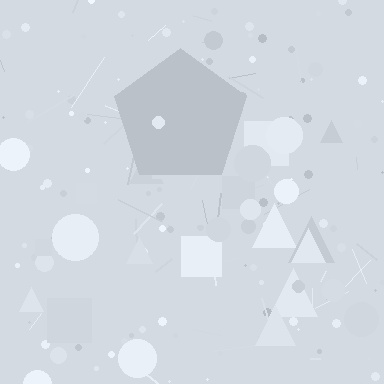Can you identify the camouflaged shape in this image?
The camouflaged shape is a pentagon.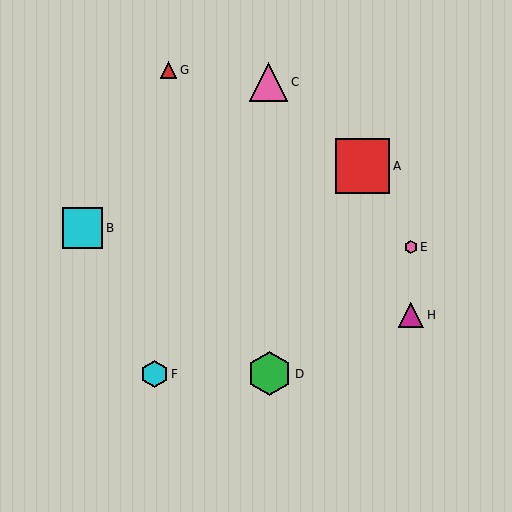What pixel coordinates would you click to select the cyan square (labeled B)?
Click at (83, 228) to select the cyan square B.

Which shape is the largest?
The red square (labeled A) is the largest.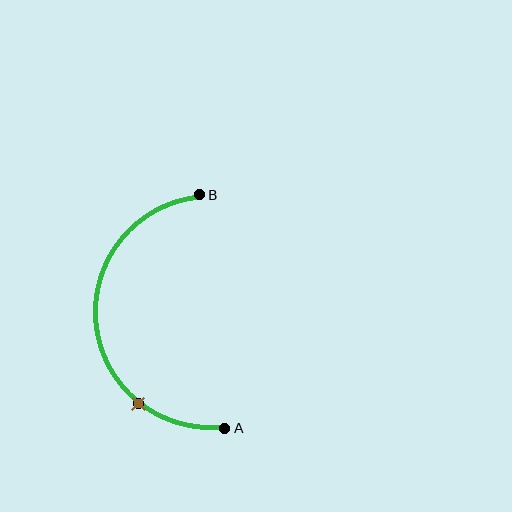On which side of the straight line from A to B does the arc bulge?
The arc bulges to the left of the straight line connecting A and B.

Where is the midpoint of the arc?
The arc midpoint is the point on the curve farthest from the straight line joining A and B. It sits to the left of that line.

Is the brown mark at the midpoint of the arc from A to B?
No. The brown mark lies on the arc but is closer to endpoint A. The arc midpoint would be at the point on the curve equidistant along the arc from both A and B.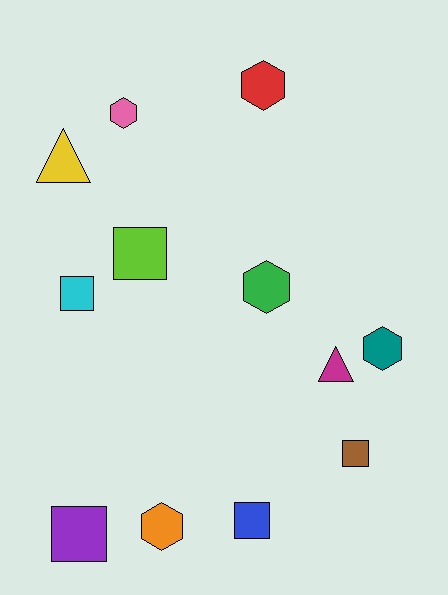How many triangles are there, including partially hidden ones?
There are 2 triangles.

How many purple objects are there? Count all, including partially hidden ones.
There is 1 purple object.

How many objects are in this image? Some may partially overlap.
There are 12 objects.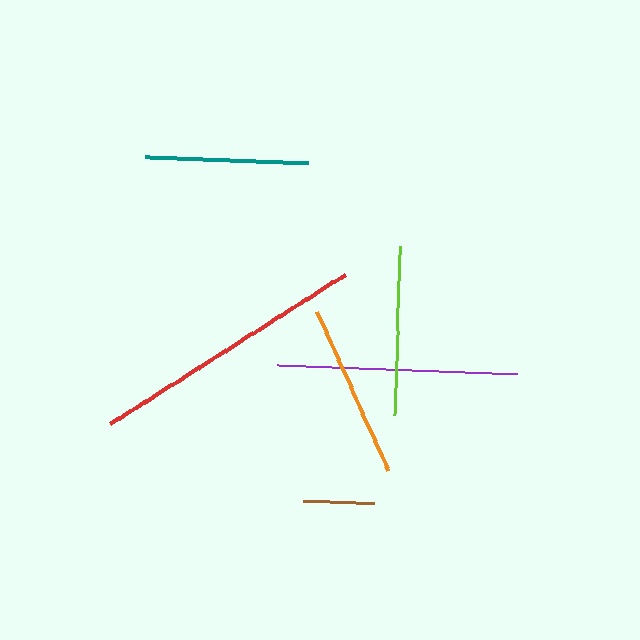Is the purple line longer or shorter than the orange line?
The purple line is longer than the orange line.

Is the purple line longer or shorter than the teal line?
The purple line is longer than the teal line.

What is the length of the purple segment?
The purple segment is approximately 240 pixels long.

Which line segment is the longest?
The red line is the longest at approximately 278 pixels.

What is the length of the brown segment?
The brown segment is approximately 71 pixels long.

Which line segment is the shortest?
The brown line is the shortest at approximately 71 pixels.